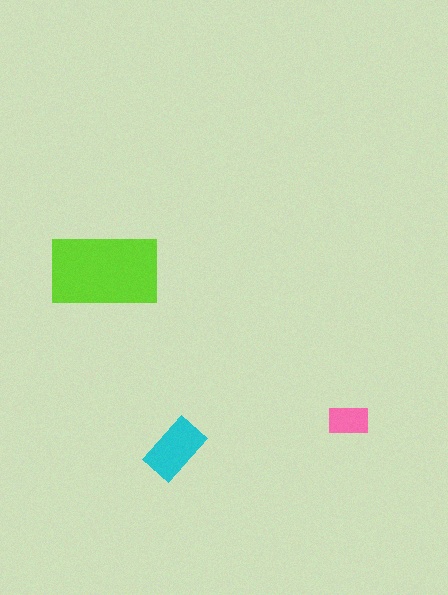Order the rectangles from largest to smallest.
the lime one, the cyan one, the pink one.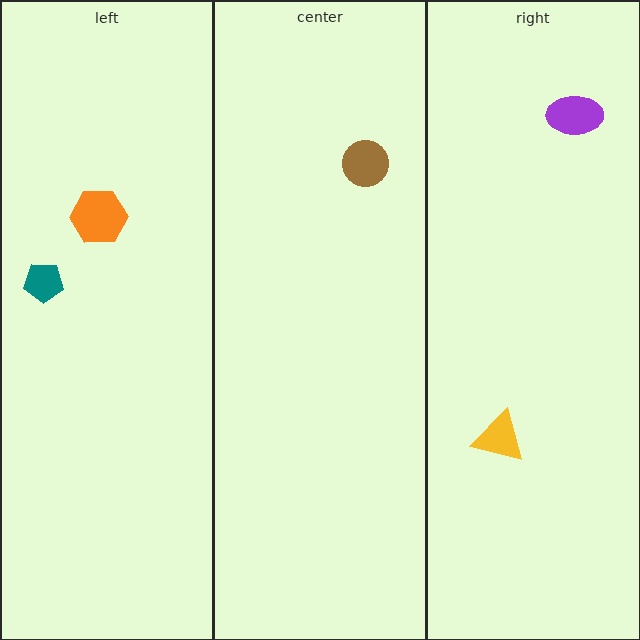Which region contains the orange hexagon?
The left region.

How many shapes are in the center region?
1.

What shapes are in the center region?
The brown circle.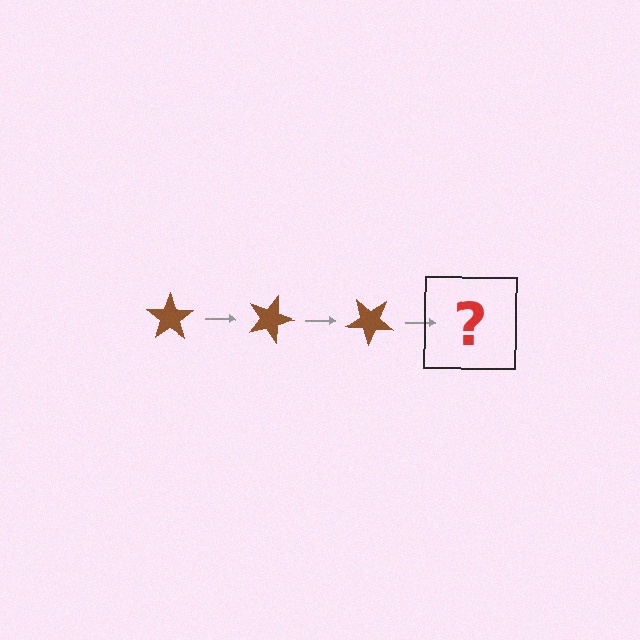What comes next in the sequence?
The next element should be a brown star rotated 60 degrees.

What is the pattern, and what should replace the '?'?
The pattern is that the star rotates 20 degrees each step. The '?' should be a brown star rotated 60 degrees.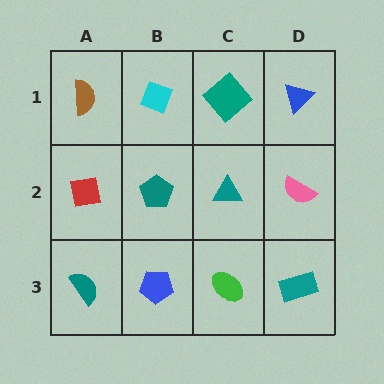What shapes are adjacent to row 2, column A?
A brown semicircle (row 1, column A), a teal semicircle (row 3, column A), a teal pentagon (row 2, column B).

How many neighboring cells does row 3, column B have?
3.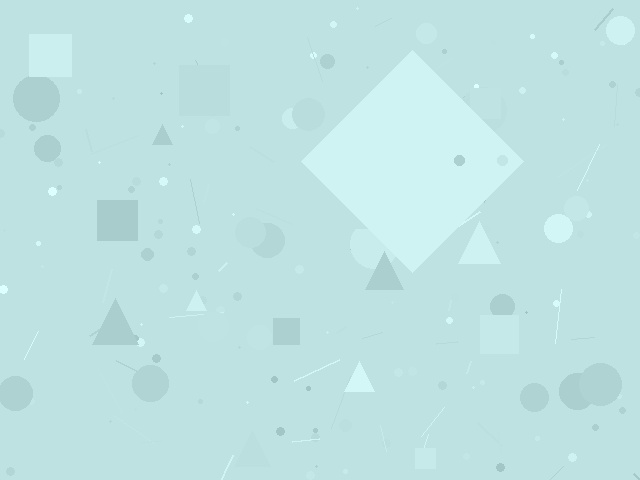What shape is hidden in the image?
A diamond is hidden in the image.